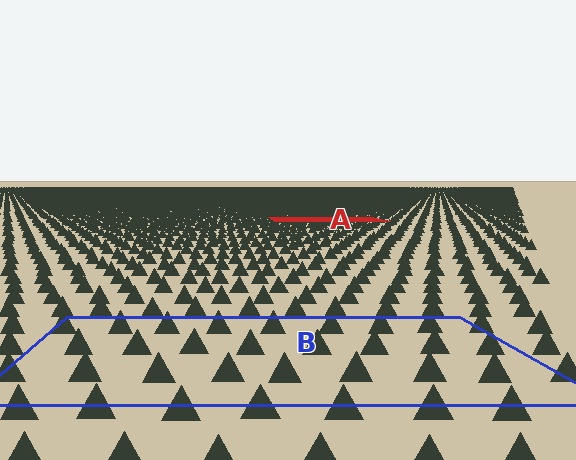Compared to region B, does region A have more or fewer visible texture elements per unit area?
Region A has more texture elements per unit area — they are packed more densely because it is farther away.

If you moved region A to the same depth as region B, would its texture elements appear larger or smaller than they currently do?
They would appear larger. At a closer depth, the same texture elements are projected at a bigger on-screen size.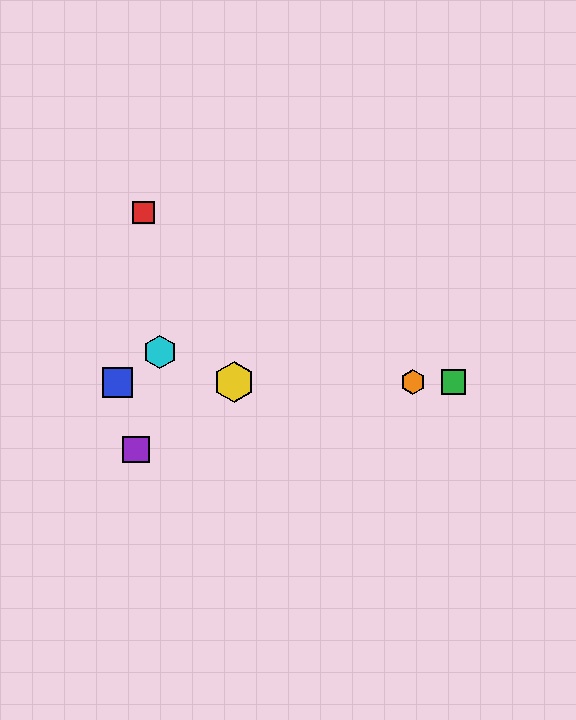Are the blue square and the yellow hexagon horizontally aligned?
Yes, both are at y≈382.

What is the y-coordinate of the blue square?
The blue square is at y≈382.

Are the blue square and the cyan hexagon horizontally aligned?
No, the blue square is at y≈382 and the cyan hexagon is at y≈352.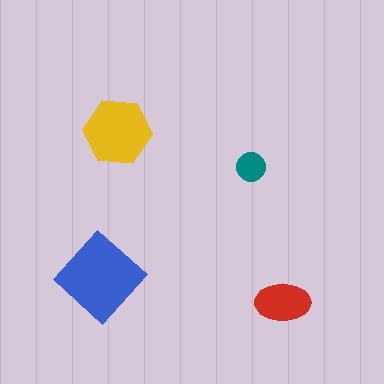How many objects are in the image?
There are 4 objects in the image.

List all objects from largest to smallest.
The blue diamond, the yellow hexagon, the red ellipse, the teal circle.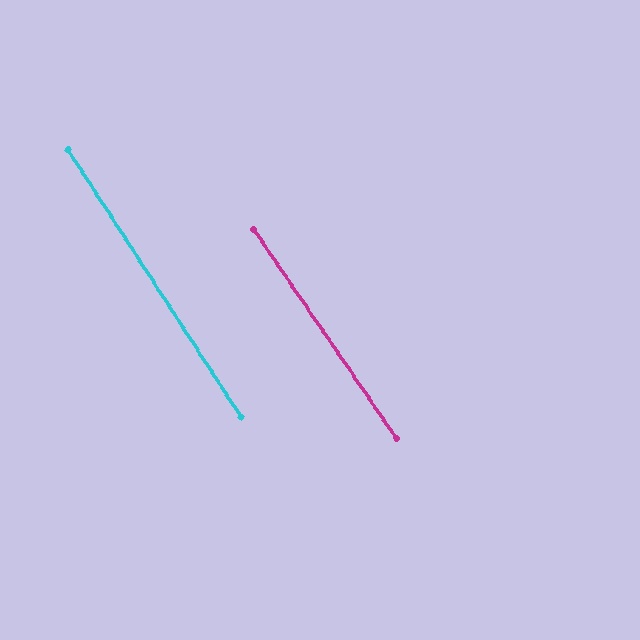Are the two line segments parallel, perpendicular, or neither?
Parallel — their directions differ by only 1.5°.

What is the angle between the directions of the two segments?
Approximately 1 degree.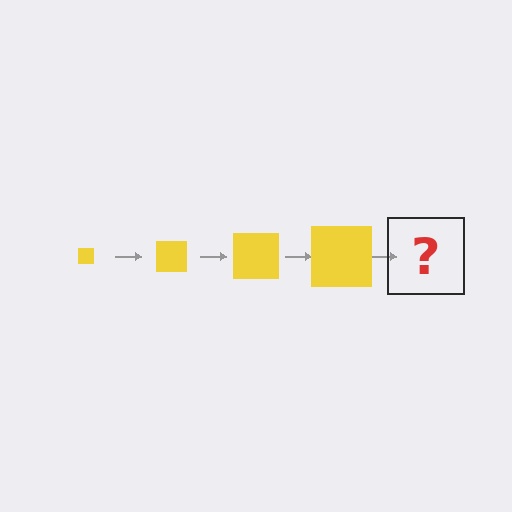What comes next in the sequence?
The next element should be a yellow square, larger than the previous one.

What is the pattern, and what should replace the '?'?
The pattern is that the square gets progressively larger each step. The '?' should be a yellow square, larger than the previous one.